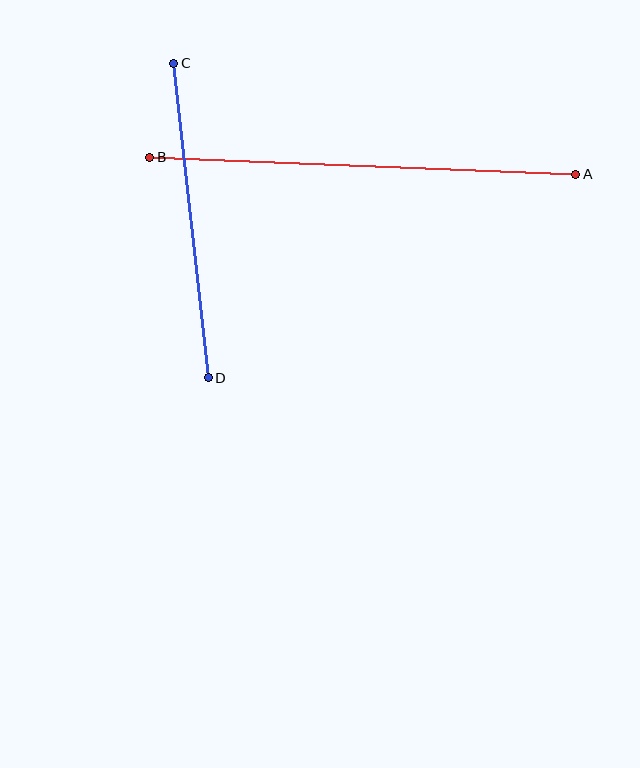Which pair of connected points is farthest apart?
Points A and B are farthest apart.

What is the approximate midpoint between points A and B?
The midpoint is at approximately (363, 166) pixels.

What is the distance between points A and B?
The distance is approximately 426 pixels.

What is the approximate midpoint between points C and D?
The midpoint is at approximately (191, 220) pixels.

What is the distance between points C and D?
The distance is approximately 316 pixels.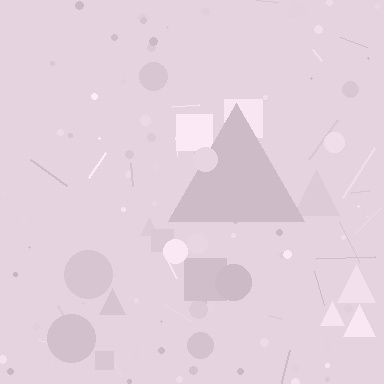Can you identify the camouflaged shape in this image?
The camouflaged shape is a triangle.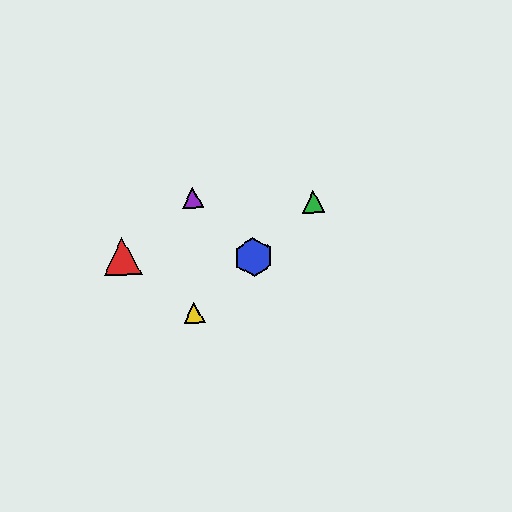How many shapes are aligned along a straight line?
3 shapes (the blue hexagon, the green triangle, the yellow triangle) are aligned along a straight line.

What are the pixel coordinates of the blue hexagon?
The blue hexagon is at (254, 257).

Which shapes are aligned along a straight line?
The blue hexagon, the green triangle, the yellow triangle are aligned along a straight line.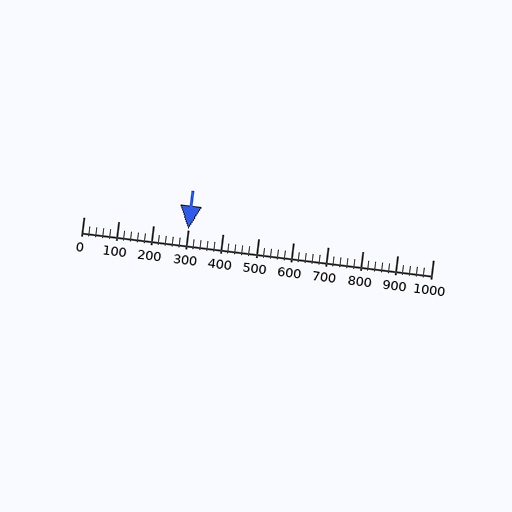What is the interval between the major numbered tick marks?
The major tick marks are spaced 100 units apart.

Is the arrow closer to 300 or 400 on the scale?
The arrow is closer to 300.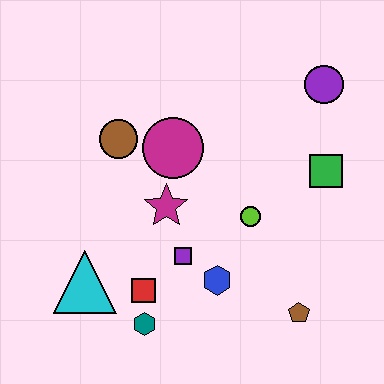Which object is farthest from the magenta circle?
The brown pentagon is farthest from the magenta circle.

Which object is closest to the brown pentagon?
The blue hexagon is closest to the brown pentagon.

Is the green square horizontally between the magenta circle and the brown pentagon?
No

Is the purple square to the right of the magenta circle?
Yes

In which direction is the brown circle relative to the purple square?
The brown circle is above the purple square.